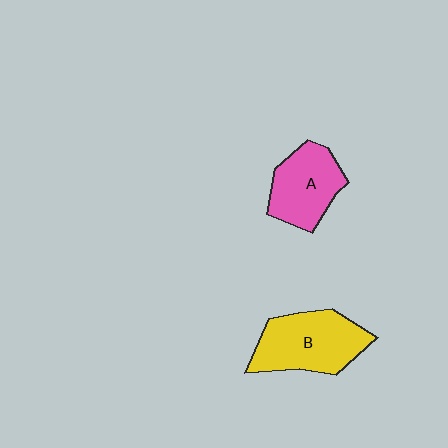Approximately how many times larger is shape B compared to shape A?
Approximately 1.3 times.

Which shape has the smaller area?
Shape A (pink).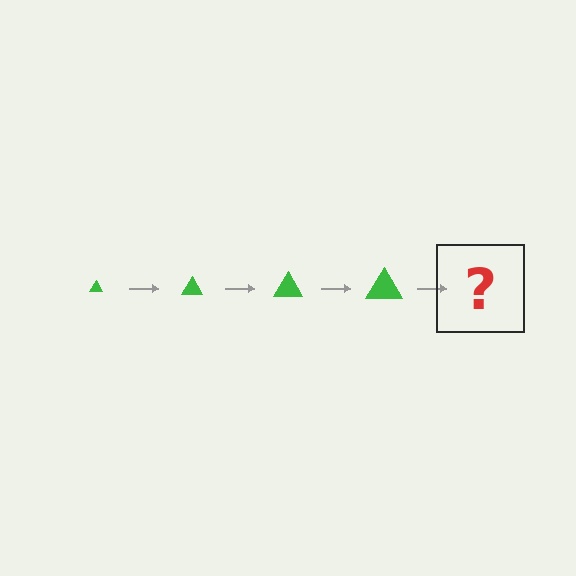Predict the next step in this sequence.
The next step is a green triangle, larger than the previous one.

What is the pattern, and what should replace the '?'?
The pattern is that the triangle gets progressively larger each step. The '?' should be a green triangle, larger than the previous one.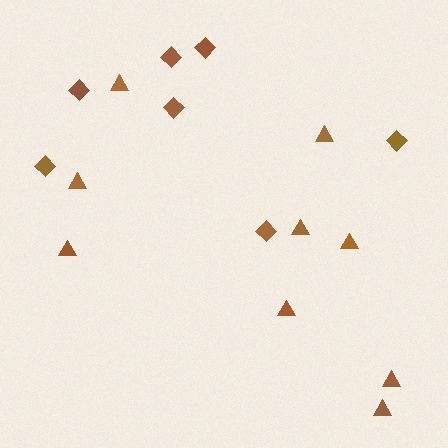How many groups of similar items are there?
There are 2 groups: one group of triangles (9) and one group of diamonds (7).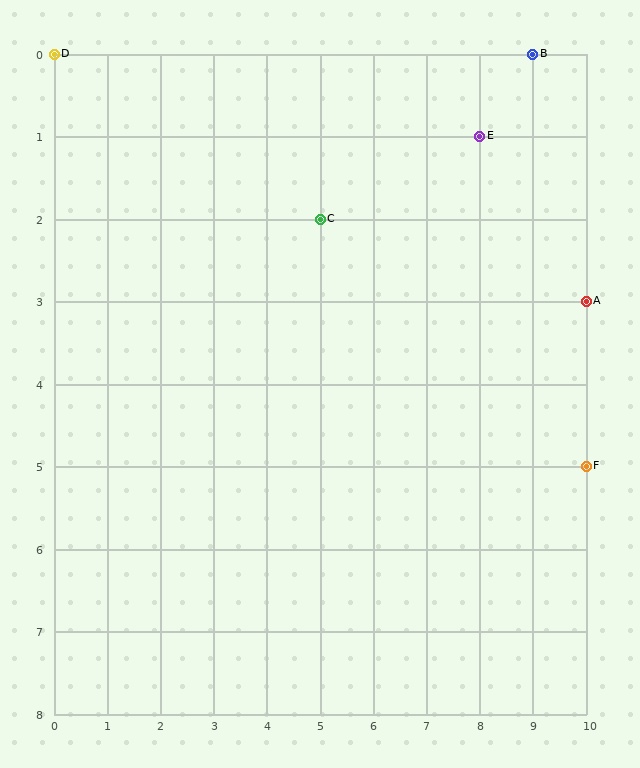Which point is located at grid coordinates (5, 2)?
Point C is at (5, 2).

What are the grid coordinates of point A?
Point A is at grid coordinates (10, 3).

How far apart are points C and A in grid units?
Points C and A are 5 columns and 1 row apart (about 5.1 grid units diagonally).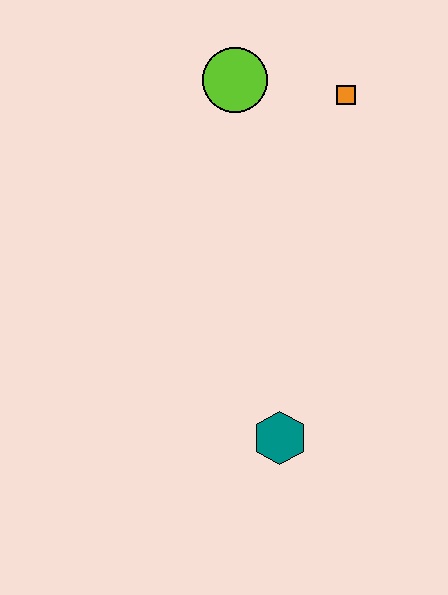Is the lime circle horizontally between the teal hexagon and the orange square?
No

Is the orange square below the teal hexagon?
No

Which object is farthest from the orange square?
The teal hexagon is farthest from the orange square.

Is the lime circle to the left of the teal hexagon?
Yes